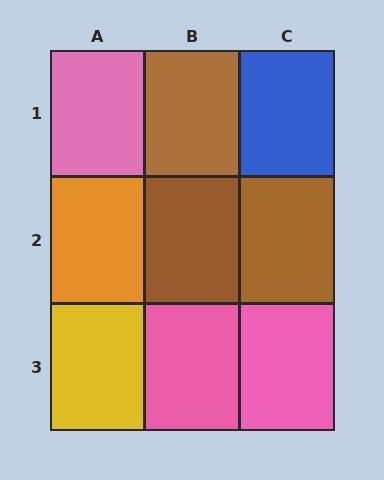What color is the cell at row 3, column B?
Pink.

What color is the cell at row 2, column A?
Orange.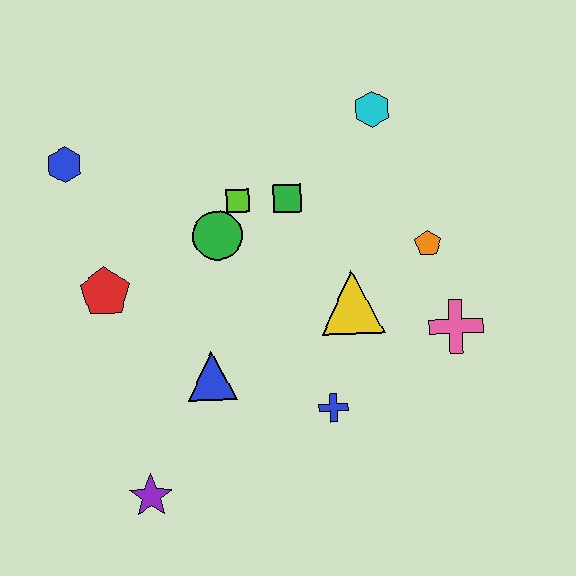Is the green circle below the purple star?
No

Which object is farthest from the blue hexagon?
The pink cross is farthest from the blue hexagon.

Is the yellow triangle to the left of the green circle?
No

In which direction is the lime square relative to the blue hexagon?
The lime square is to the right of the blue hexagon.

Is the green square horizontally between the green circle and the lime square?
No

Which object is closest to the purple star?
The blue triangle is closest to the purple star.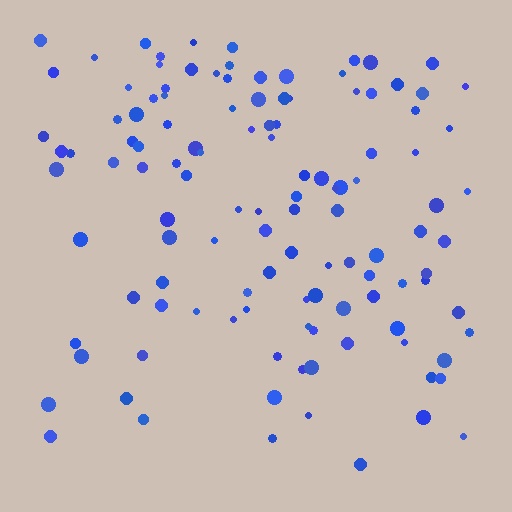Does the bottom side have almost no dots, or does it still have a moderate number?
Still a moderate number, just noticeably fewer than the top.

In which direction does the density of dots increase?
From bottom to top, with the top side densest.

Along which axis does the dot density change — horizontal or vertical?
Vertical.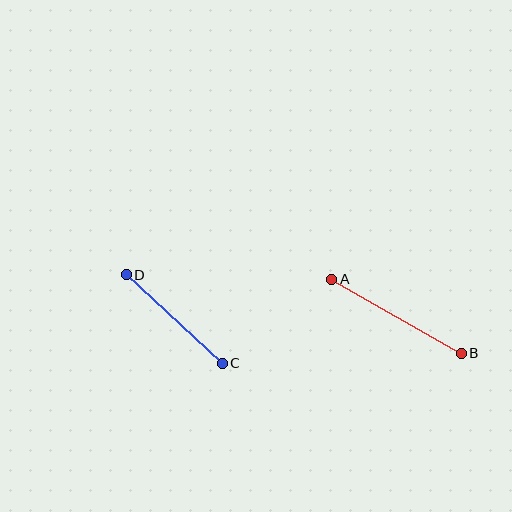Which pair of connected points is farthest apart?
Points A and B are farthest apart.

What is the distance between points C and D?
The distance is approximately 131 pixels.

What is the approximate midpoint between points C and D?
The midpoint is at approximately (174, 319) pixels.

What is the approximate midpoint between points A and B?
The midpoint is at approximately (396, 316) pixels.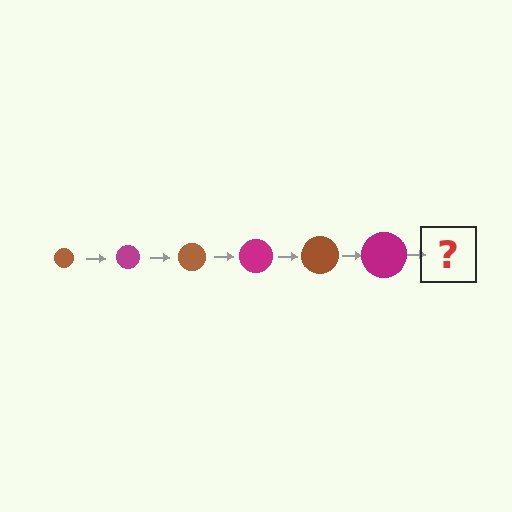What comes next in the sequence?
The next element should be a brown circle, larger than the previous one.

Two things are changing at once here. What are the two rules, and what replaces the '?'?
The two rules are that the circle grows larger each step and the color cycles through brown and magenta. The '?' should be a brown circle, larger than the previous one.